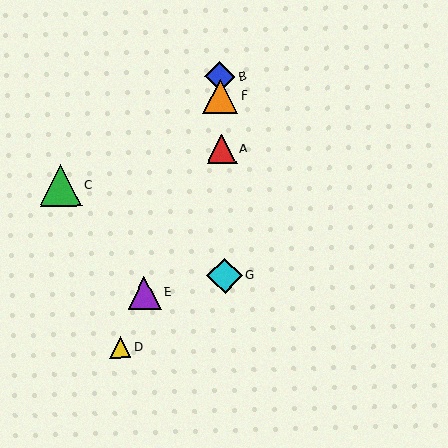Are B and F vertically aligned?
Yes, both are at x≈220.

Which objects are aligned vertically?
Objects A, B, F, G are aligned vertically.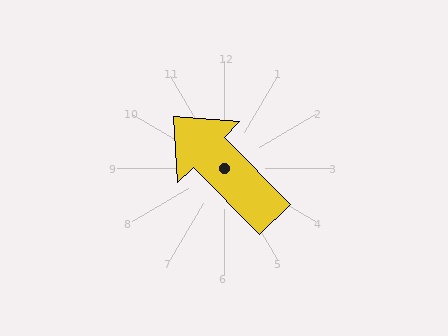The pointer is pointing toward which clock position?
Roughly 11 o'clock.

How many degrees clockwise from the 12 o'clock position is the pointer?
Approximately 316 degrees.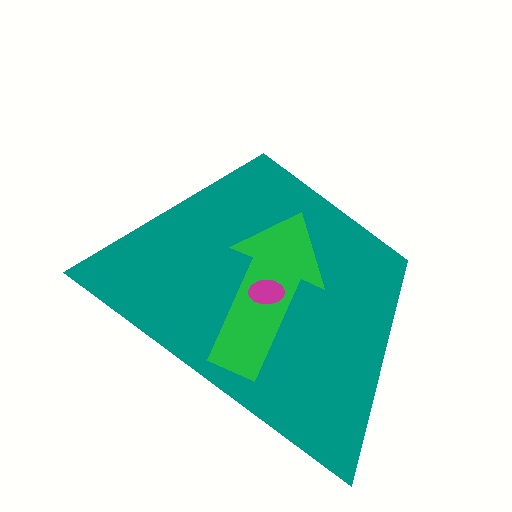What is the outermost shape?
The teal trapezoid.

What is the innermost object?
The magenta ellipse.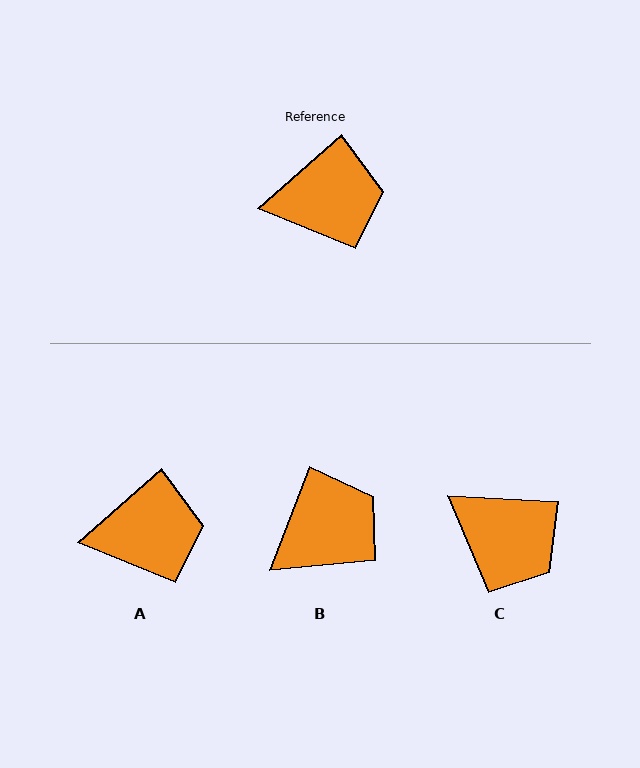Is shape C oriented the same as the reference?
No, it is off by about 44 degrees.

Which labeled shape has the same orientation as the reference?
A.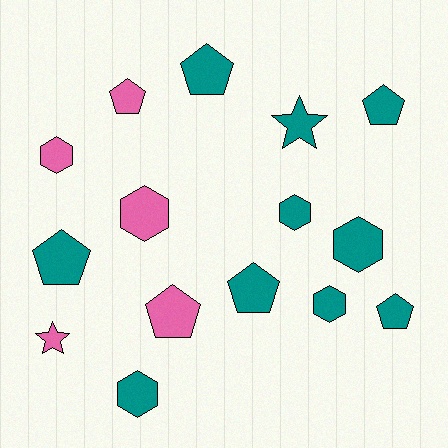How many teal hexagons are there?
There are 4 teal hexagons.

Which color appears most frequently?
Teal, with 10 objects.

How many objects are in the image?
There are 15 objects.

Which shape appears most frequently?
Pentagon, with 7 objects.